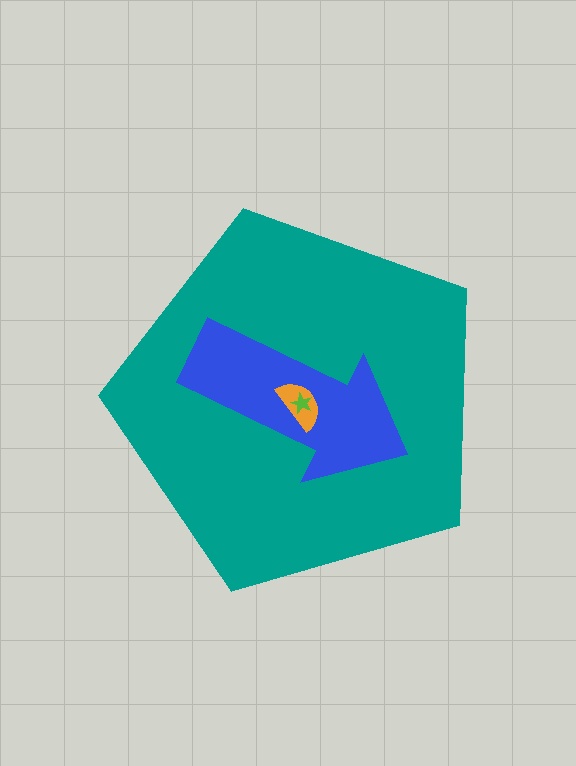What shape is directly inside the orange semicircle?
The lime star.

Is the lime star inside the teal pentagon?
Yes.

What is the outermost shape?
The teal pentagon.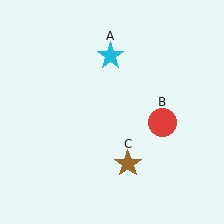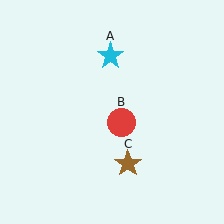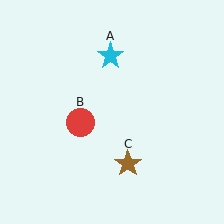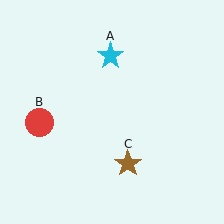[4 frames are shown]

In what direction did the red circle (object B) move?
The red circle (object B) moved left.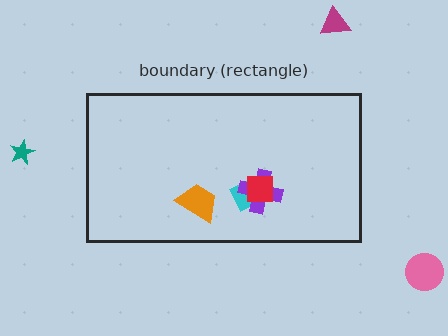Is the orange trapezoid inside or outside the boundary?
Inside.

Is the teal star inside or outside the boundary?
Outside.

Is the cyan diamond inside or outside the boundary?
Inside.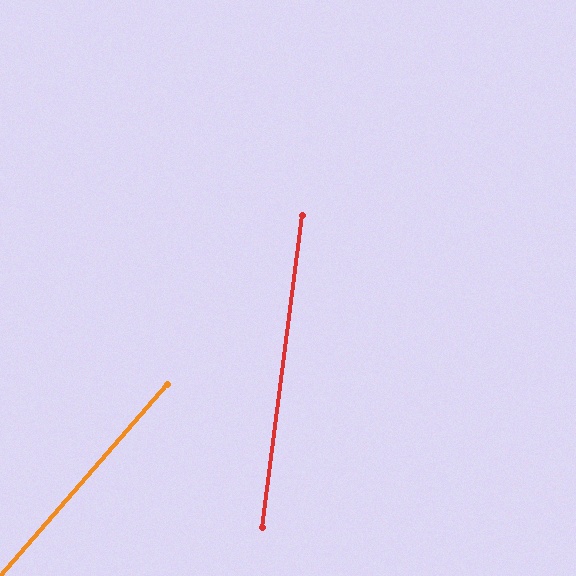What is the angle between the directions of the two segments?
Approximately 34 degrees.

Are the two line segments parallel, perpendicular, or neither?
Neither parallel nor perpendicular — they differ by about 34°.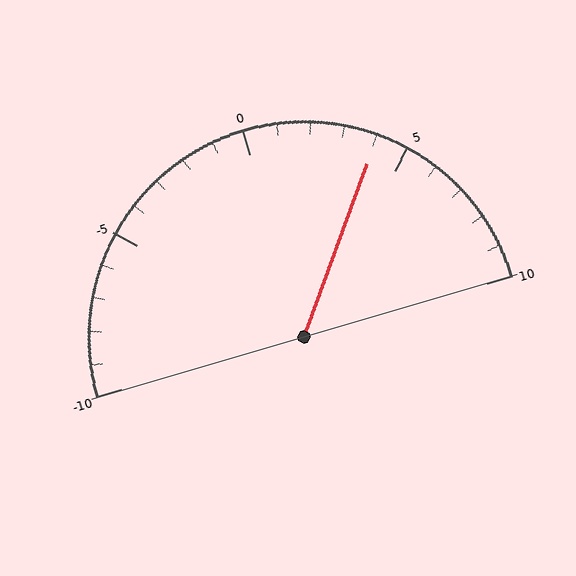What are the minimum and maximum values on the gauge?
The gauge ranges from -10 to 10.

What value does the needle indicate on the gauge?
The needle indicates approximately 4.